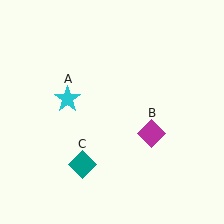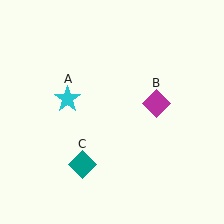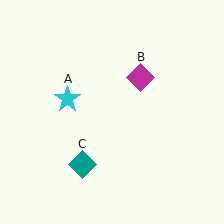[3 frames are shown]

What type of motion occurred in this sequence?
The magenta diamond (object B) rotated counterclockwise around the center of the scene.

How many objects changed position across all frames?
1 object changed position: magenta diamond (object B).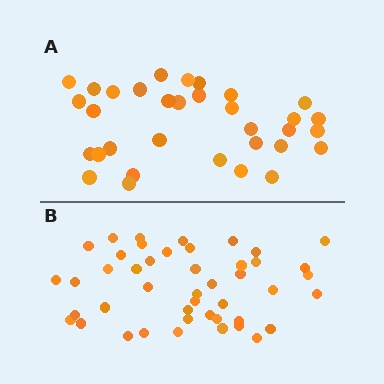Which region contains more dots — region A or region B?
Region B (the bottom region) has more dots.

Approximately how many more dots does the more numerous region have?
Region B has roughly 12 or so more dots than region A.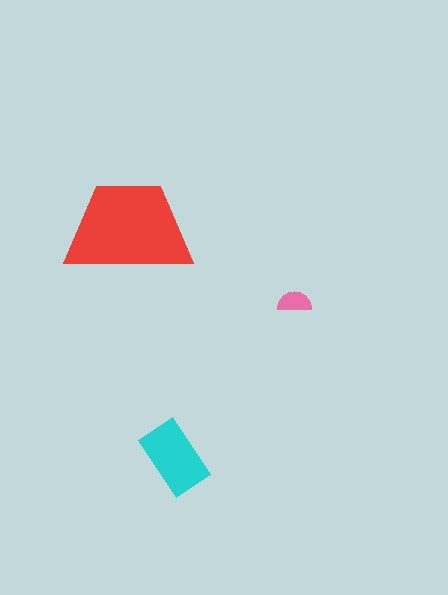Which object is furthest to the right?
The pink semicircle is rightmost.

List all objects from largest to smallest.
The red trapezoid, the cyan rectangle, the pink semicircle.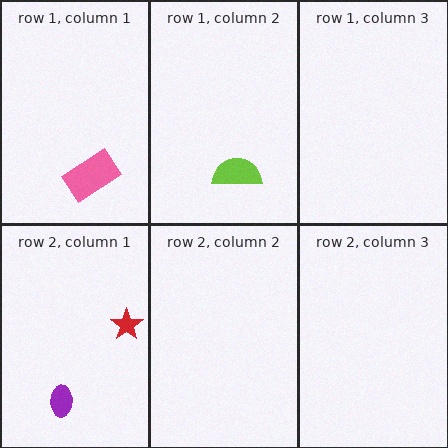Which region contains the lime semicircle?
The row 1, column 2 region.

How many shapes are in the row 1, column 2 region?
1.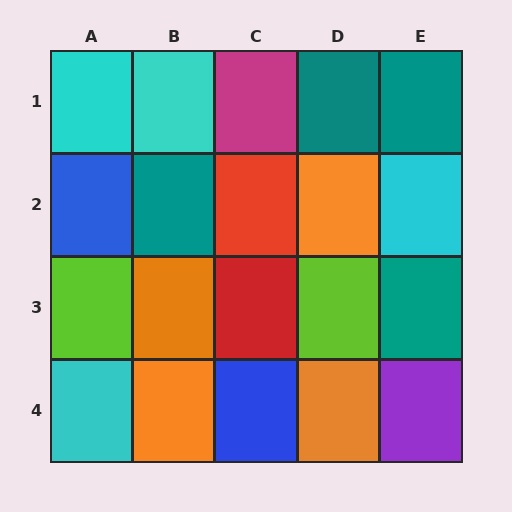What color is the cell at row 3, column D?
Lime.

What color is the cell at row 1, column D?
Teal.